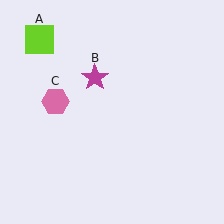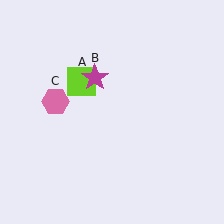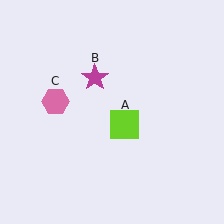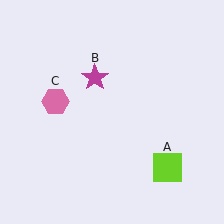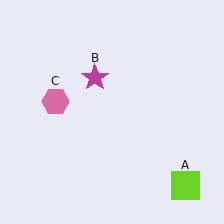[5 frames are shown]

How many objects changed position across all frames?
1 object changed position: lime square (object A).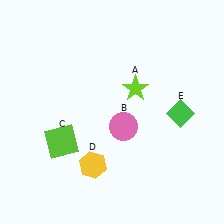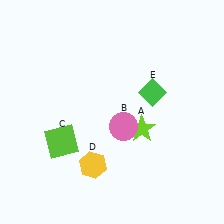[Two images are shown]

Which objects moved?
The objects that moved are: the lime star (A), the green diamond (E).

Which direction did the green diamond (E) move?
The green diamond (E) moved left.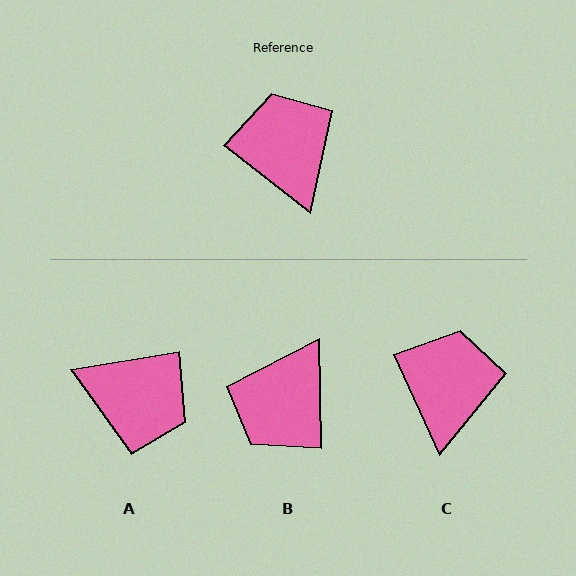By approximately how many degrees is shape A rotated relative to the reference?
Approximately 133 degrees clockwise.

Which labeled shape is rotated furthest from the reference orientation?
A, about 133 degrees away.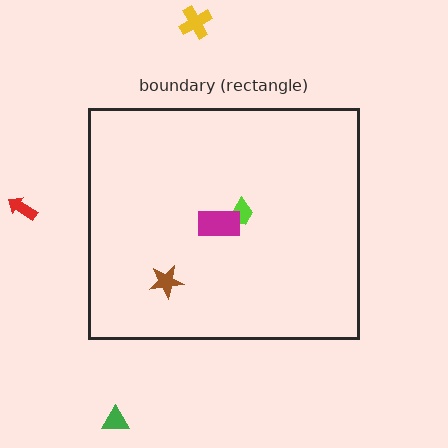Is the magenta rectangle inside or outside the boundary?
Inside.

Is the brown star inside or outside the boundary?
Inside.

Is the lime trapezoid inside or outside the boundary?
Inside.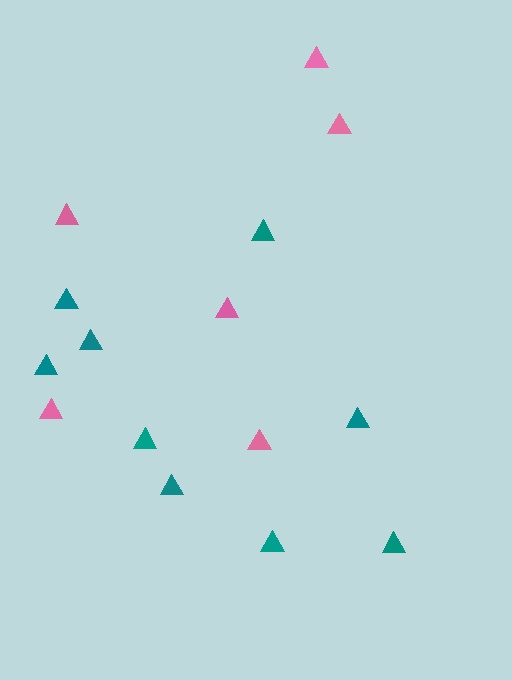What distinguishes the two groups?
There are 2 groups: one group of teal triangles (9) and one group of pink triangles (6).